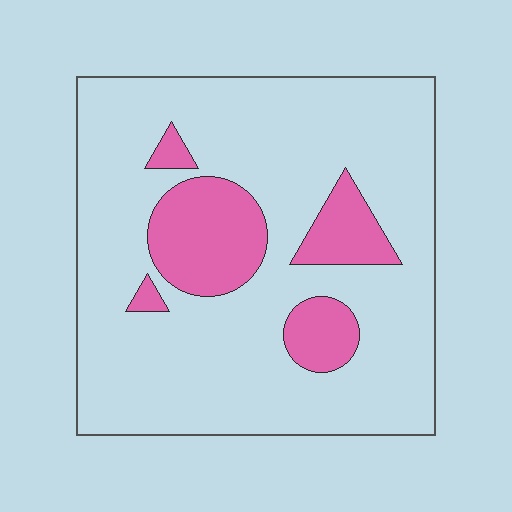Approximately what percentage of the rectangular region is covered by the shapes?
Approximately 20%.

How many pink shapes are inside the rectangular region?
5.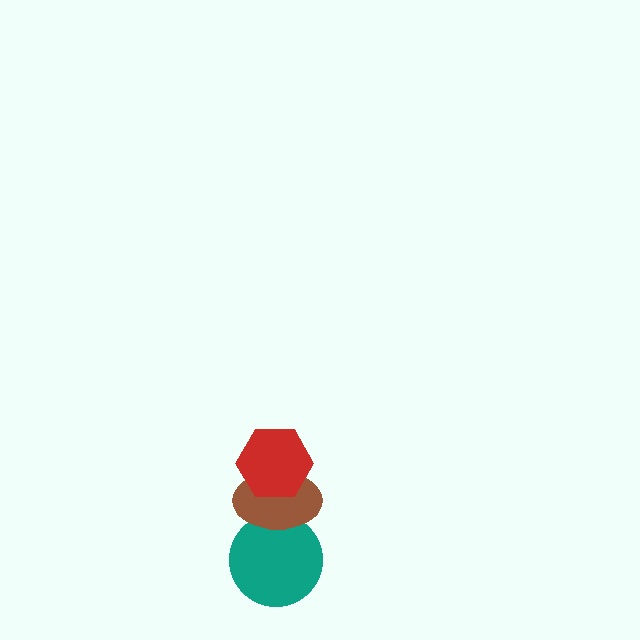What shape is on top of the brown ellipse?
The red hexagon is on top of the brown ellipse.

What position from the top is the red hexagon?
The red hexagon is 1st from the top.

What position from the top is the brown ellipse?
The brown ellipse is 2nd from the top.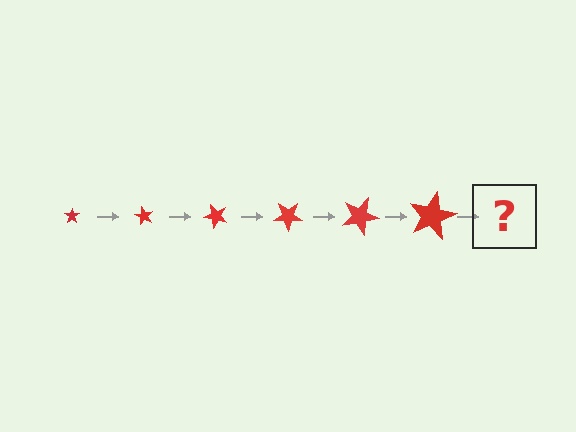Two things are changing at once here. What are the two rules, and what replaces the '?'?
The two rules are that the star grows larger each step and it rotates 60 degrees each step. The '?' should be a star, larger than the previous one and rotated 360 degrees from the start.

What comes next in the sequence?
The next element should be a star, larger than the previous one and rotated 360 degrees from the start.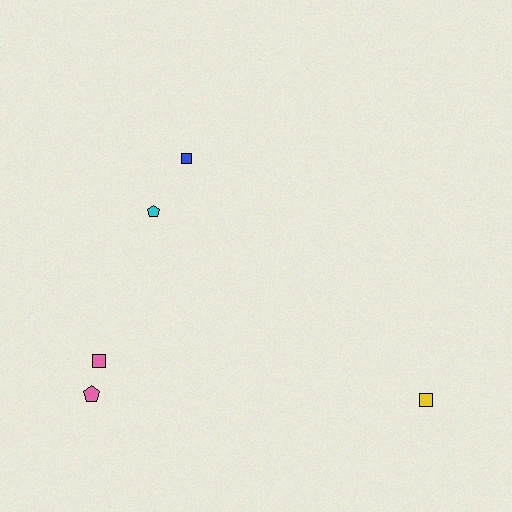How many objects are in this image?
There are 5 objects.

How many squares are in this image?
There are 3 squares.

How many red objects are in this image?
There are no red objects.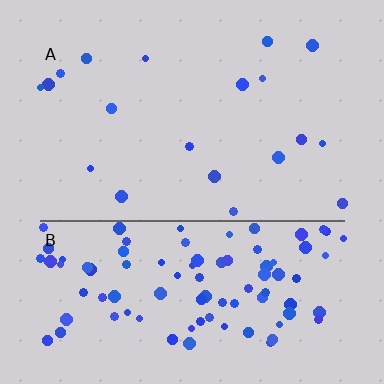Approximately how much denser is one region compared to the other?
Approximately 5.2× — region B over region A.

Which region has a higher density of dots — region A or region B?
B (the bottom).